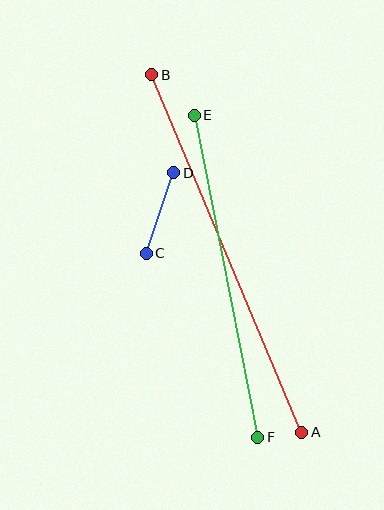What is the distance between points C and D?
The distance is approximately 85 pixels.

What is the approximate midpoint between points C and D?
The midpoint is at approximately (160, 213) pixels.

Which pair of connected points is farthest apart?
Points A and B are farthest apart.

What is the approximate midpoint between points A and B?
The midpoint is at approximately (227, 253) pixels.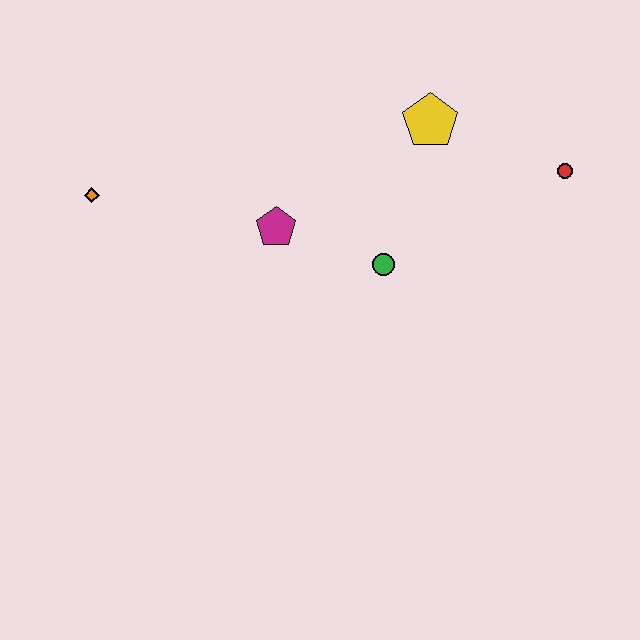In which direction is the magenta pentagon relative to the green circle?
The magenta pentagon is to the left of the green circle.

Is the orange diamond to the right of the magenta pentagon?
No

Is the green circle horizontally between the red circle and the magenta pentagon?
Yes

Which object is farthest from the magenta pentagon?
The red circle is farthest from the magenta pentagon.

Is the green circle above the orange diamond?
No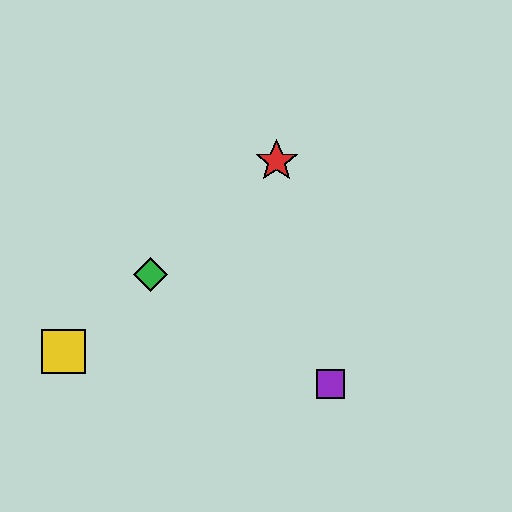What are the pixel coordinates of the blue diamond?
The blue diamond is at (64, 352).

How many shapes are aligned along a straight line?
4 shapes (the red star, the blue diamond, the green diamond, the yellow square) are aligned along a straight line.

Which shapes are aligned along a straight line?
The red star, the blue diamond, the green diamond, the yellow square are aligned along a straight line.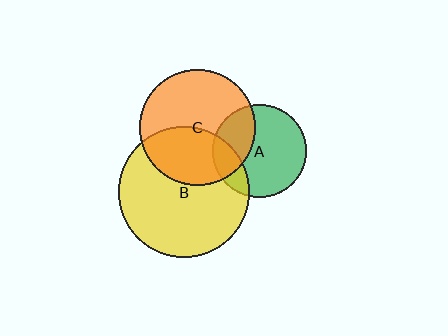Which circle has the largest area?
Circle B (yellow).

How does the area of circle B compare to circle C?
Approximately 1.3 times.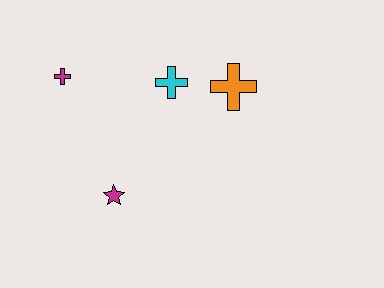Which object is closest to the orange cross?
The cyan cross is closest to the orange cross.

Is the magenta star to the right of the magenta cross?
Yes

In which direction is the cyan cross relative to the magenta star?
The cyan cross is above the magenta star.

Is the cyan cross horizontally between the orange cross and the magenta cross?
Yes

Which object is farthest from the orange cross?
The magenta cross is farthest from the orange cross.